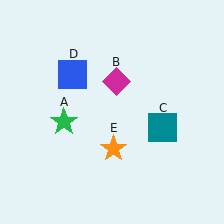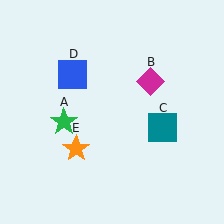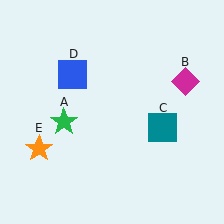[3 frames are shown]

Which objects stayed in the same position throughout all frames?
Green star (object A) and teal square (object C) and blue square (object D) remained stationary.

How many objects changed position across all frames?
2 objects changed position: magenta diamond (object B), orange star (object E).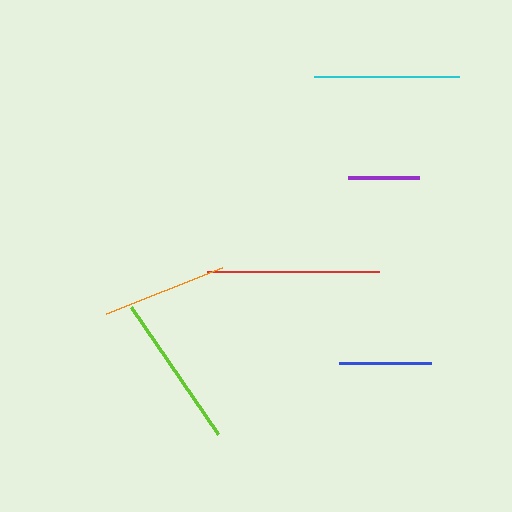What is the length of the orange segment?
The orange segment is approximately 125 pixels long.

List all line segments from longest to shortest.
From longest to shortest: red, lime, cyan, orange, blue, purple.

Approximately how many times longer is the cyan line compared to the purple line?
The cyan line is approximately 2.0 times the length of the purple line.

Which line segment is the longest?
The red line is the longest at approximately 172 pixels.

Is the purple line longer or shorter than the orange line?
The orange line is longer than the purple line.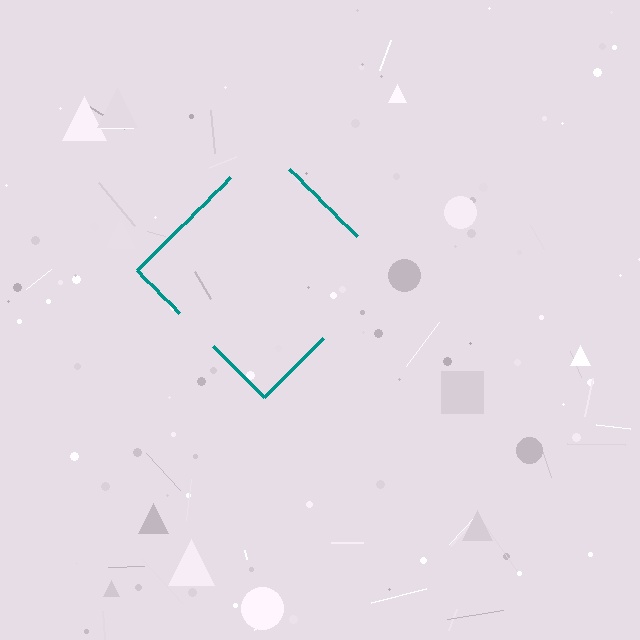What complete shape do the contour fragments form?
The contour fragments form a diamond.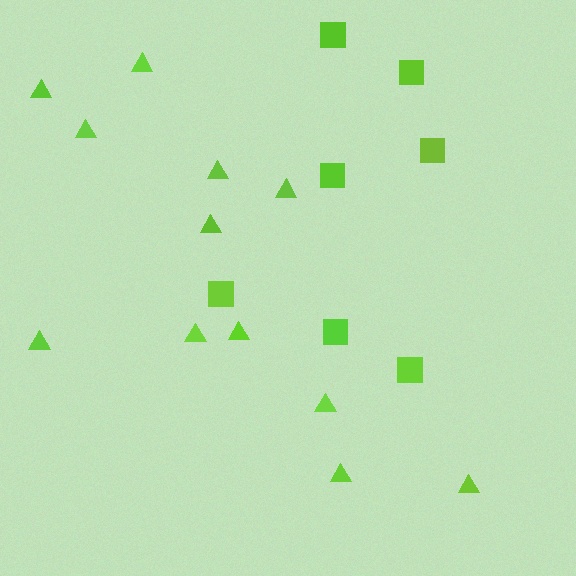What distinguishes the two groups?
There are 2 groups: one group of triangles (12) and one group of squares (7).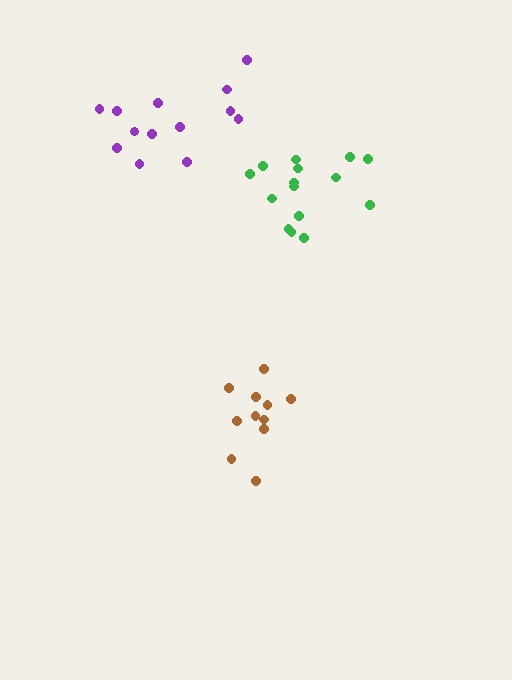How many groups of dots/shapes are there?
There are 3 groups.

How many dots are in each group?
Group 1: 15 dots, Group 2: 11 dots, Group 3: 13 dots (39 total).